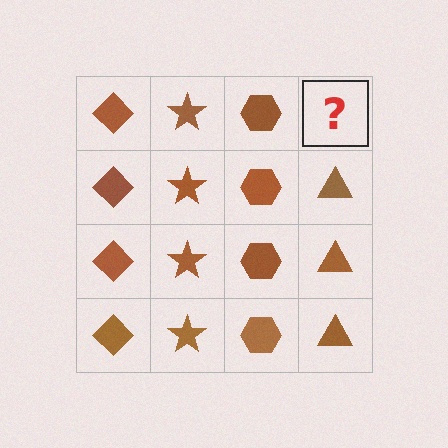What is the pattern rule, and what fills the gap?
The rule is that each column has a consistent shape. The gap should be filled with a brown triangle.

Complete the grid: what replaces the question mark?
The question mark should be replaced with a brown triangle.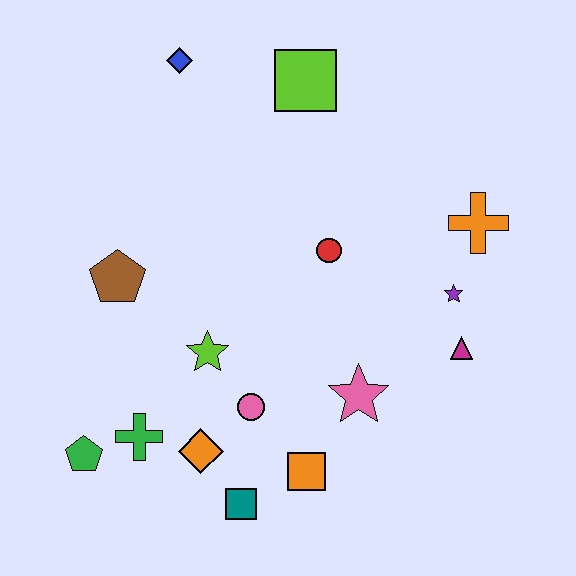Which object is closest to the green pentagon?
The green cross is closest to the green pentagon.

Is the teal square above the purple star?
No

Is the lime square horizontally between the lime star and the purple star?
Yes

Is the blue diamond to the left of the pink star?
Yes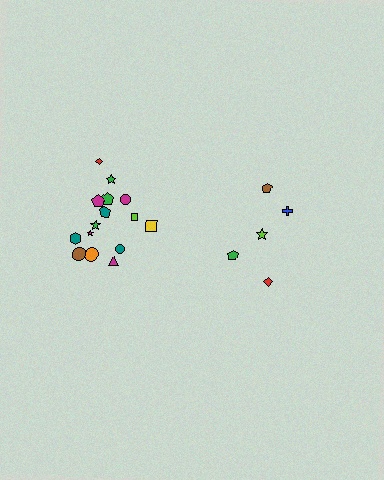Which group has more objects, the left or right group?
The left group.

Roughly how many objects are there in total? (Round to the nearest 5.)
Roughly 20 objects in total.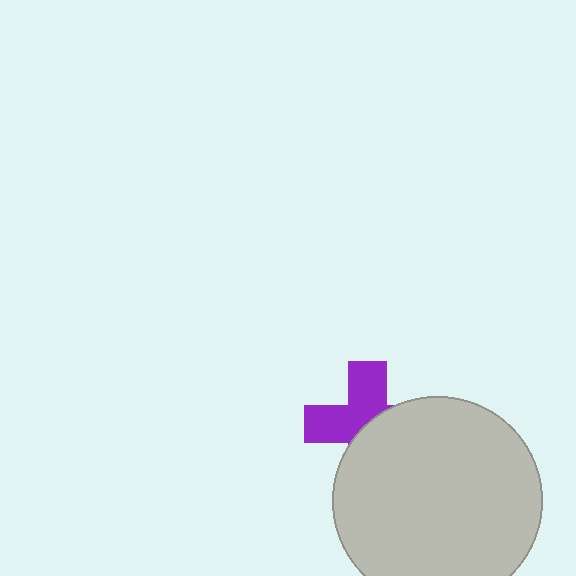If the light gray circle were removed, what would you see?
You would see the complete purple cross.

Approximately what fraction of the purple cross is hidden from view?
Roughly 50% of the purple cross is hidden behind the light gray circle.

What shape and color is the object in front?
The object in front is a light gray circle.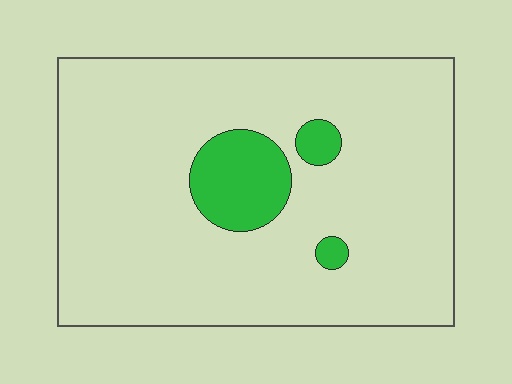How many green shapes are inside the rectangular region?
3.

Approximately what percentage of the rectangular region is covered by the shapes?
Approximately 10%.